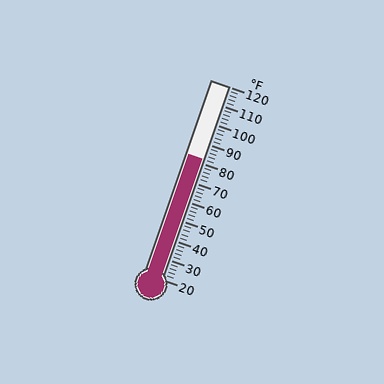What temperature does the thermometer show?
The thermometer shows approximately 82°F.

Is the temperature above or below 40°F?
The temperature is above 40°F.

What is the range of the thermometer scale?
The thermometer scale ranges from 20°F to 120°F.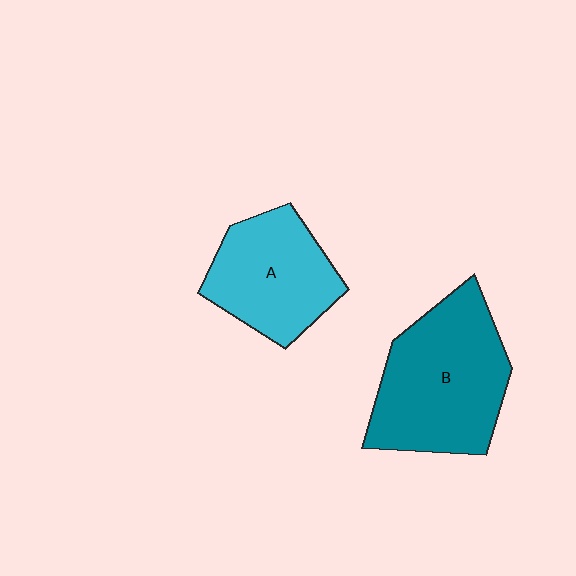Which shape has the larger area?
Shape B (teal).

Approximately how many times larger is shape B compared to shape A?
Approximately 1.4 times.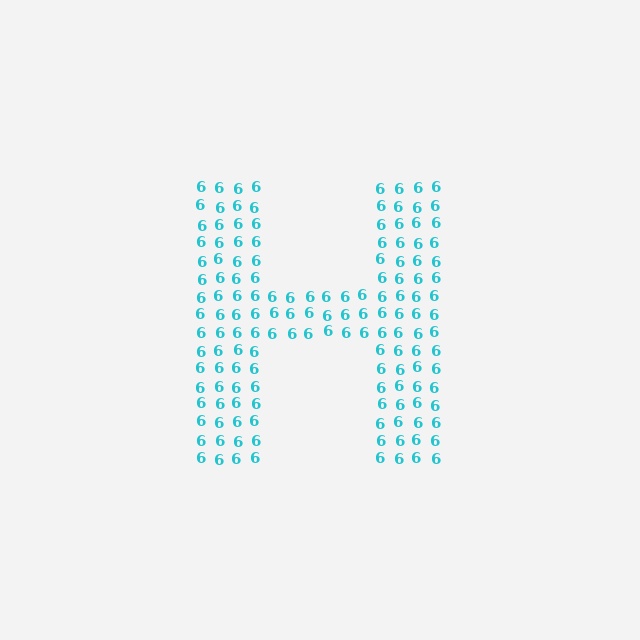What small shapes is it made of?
It is made of small digit 6's.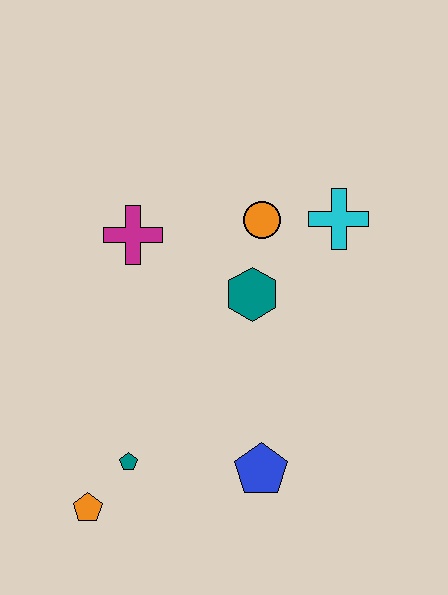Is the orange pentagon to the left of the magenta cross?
Yes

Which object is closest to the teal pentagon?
The orange pentagon is closest to the teal pentagon.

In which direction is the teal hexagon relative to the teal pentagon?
The teal hexagon is above the teal pentagon.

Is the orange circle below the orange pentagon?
No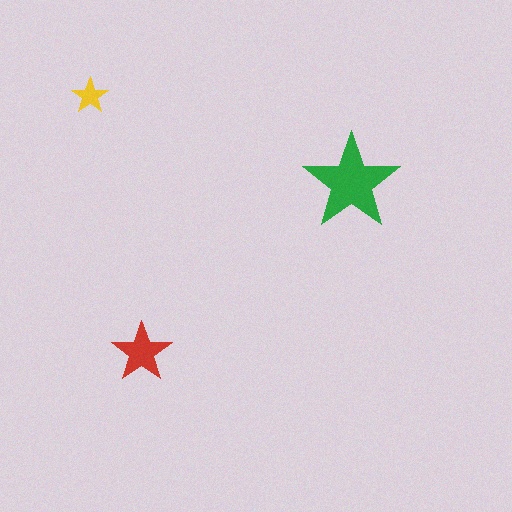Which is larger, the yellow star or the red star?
The red one.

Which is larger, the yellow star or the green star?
The green one.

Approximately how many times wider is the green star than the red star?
About 1.5 times wider.